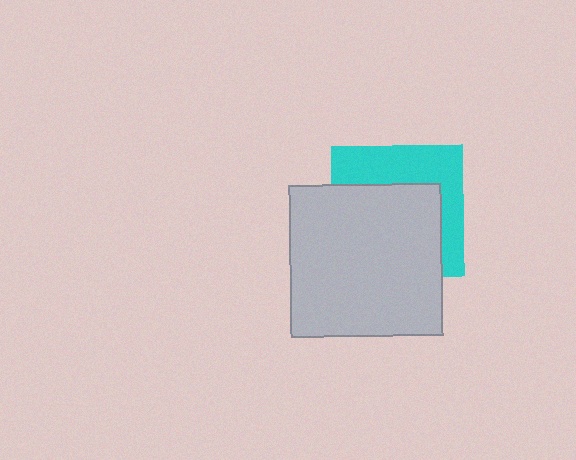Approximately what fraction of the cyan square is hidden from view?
Roughly 59% of the cyan square is hidden behind the light gray square.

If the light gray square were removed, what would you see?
You would see the complete cyan square.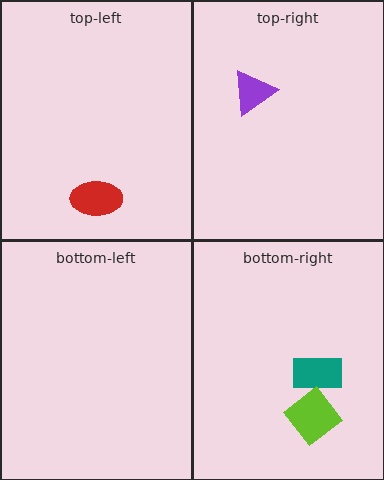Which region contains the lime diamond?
The bottom-right region.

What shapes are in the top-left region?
The red ellipse.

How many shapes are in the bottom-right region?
2.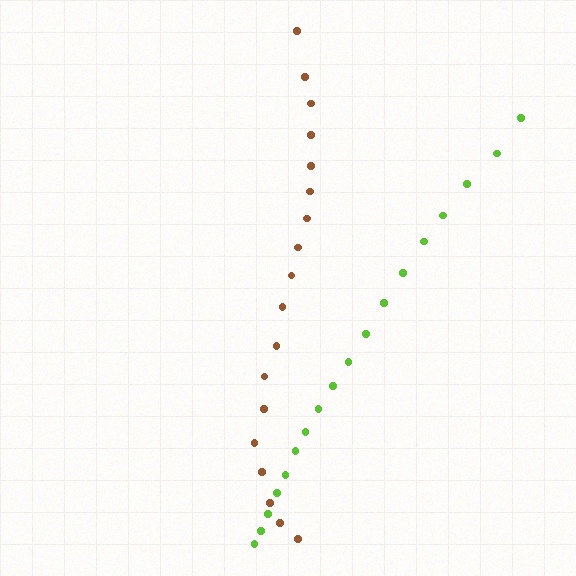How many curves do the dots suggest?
There are 2 distinct paths.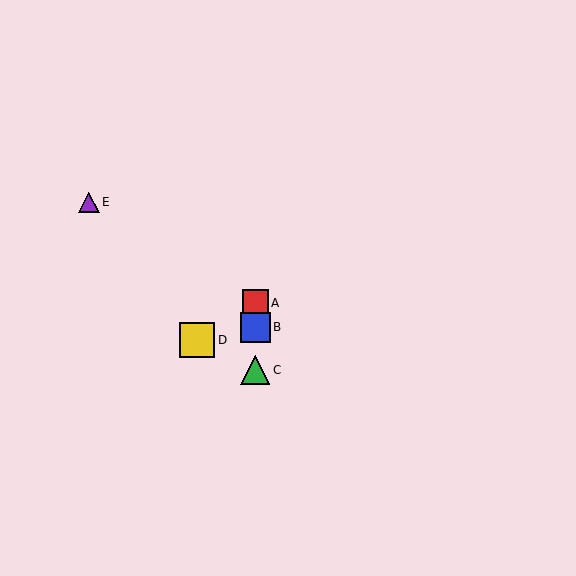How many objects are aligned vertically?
3 objects (A, B, C) are aligned vertically.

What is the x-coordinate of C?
Object C is at x≈255.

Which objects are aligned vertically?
Objects A, B, C are aligned vertically.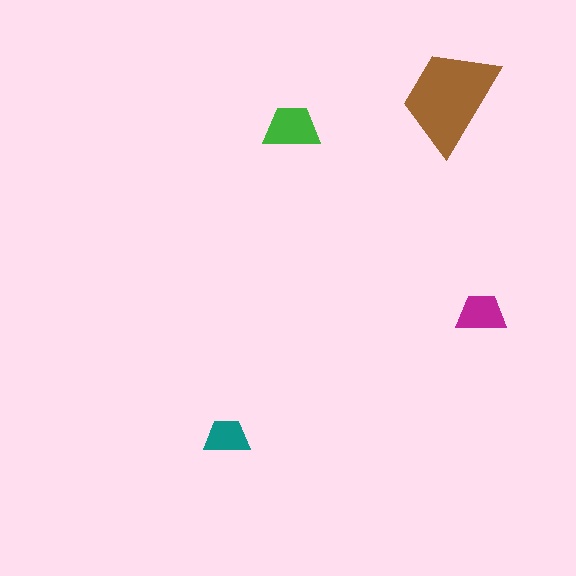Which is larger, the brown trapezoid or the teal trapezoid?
The brown one.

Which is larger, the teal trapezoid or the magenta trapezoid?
The magenta one.